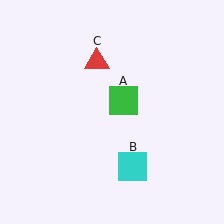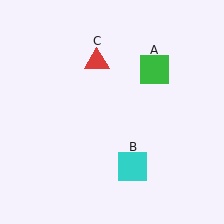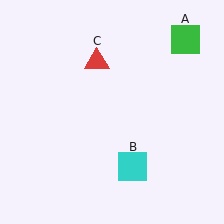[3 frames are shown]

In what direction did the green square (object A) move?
The green square (object A) moved up and to the right.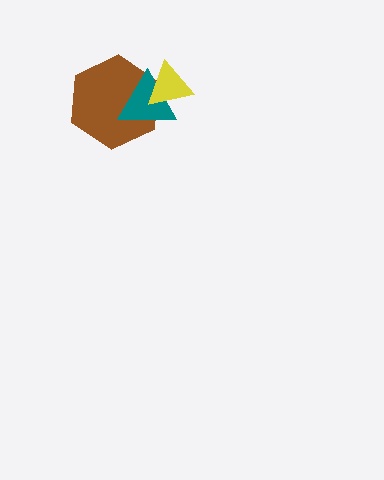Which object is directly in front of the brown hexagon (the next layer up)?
The teal triangle is directly in front of the brown hexagon.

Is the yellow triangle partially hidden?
No, no other shape covers it.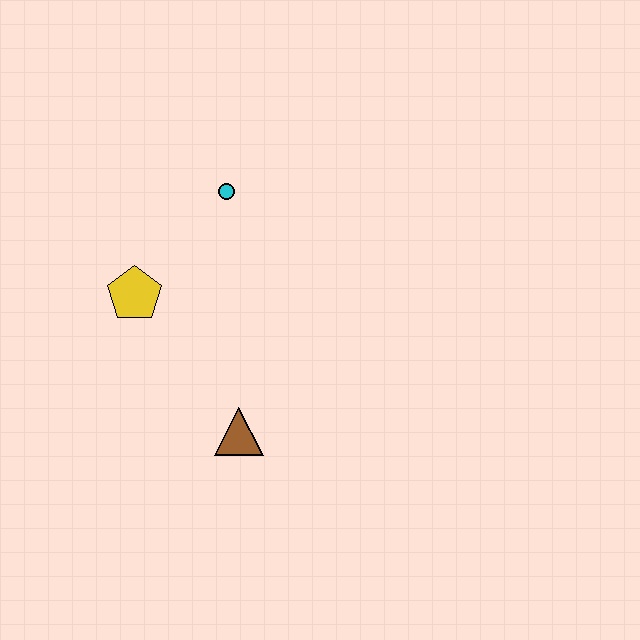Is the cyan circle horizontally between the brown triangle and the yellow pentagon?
Yes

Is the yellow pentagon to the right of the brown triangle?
No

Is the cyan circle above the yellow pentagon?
Yes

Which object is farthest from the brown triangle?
The cyan circle is farthest from the brown triangle.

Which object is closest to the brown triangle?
The yellow pentagon is closest to the brown triangle.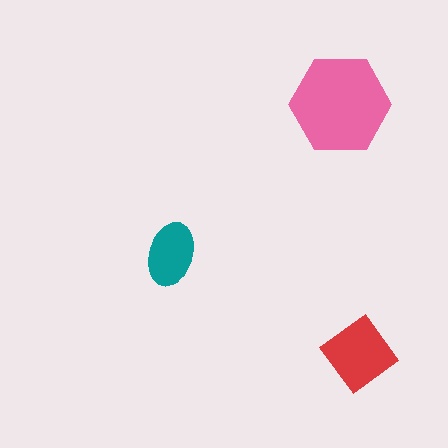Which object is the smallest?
The teal ellipse.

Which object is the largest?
The pink hexagon.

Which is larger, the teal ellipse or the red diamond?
The red diamond.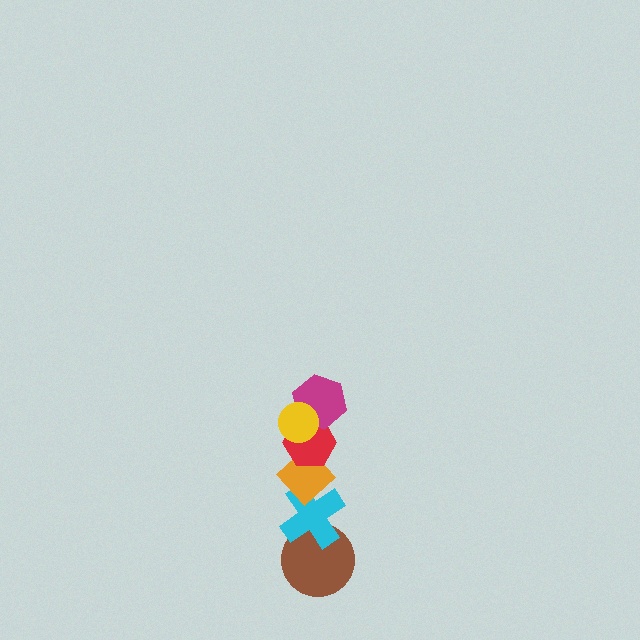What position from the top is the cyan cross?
The cyan cross is 5th from the top.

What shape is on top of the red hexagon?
The magenta hexagon is on top of the red hexagon.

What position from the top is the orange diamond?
The orange diamond is 4th from the top.